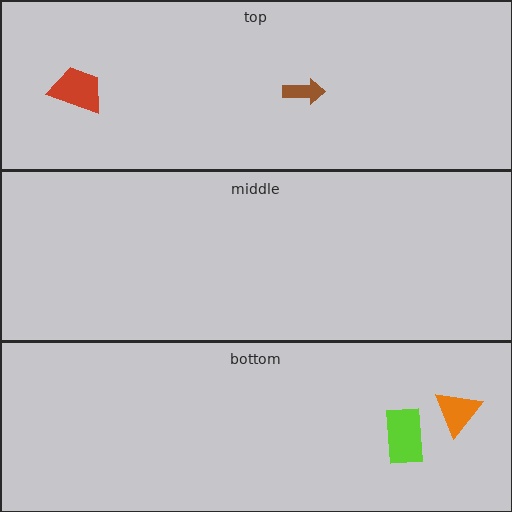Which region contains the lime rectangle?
The bottom region.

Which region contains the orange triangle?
The bottom region.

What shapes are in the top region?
The red trapezoid, the brown arrow.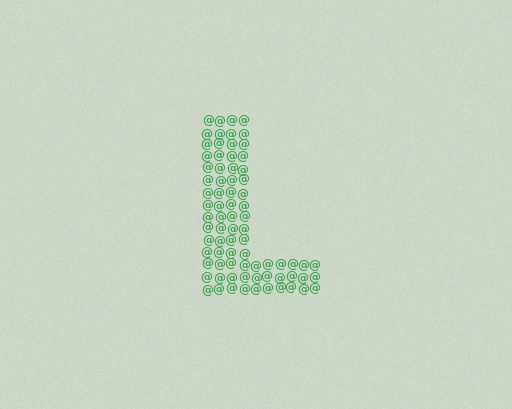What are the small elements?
The small elements are at signs.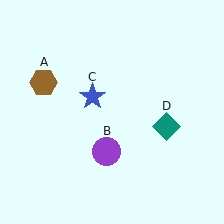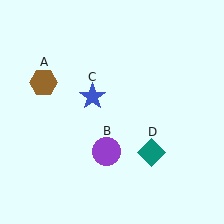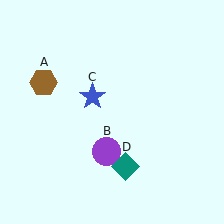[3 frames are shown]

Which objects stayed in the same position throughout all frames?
Brown hexagon (object A) and purple circle (object B) and blue star (object C) remained stationary.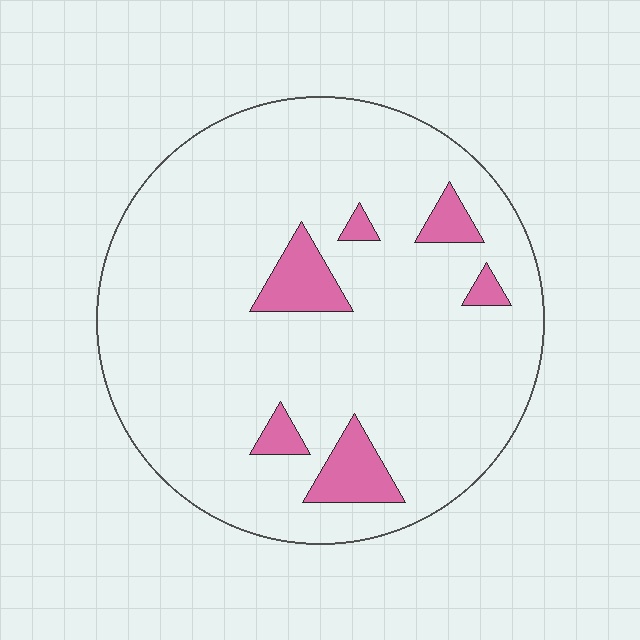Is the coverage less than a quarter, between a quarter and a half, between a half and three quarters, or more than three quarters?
Less than a quarter.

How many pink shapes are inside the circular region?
6.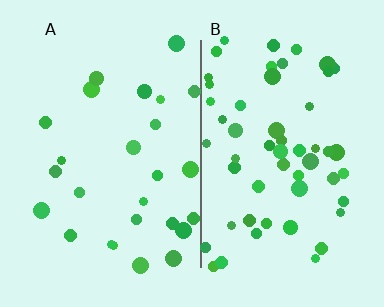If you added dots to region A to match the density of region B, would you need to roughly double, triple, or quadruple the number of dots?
Approximately double.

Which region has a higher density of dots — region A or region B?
B (the right).